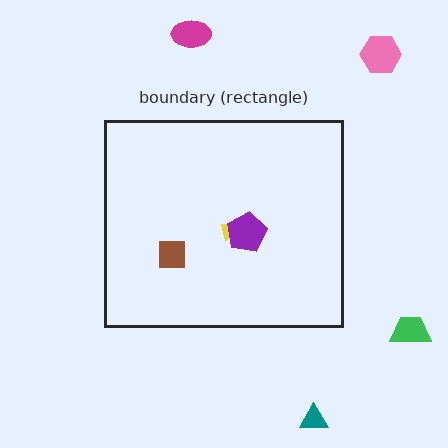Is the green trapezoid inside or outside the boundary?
Outside.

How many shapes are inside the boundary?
3 inside, 4 outside.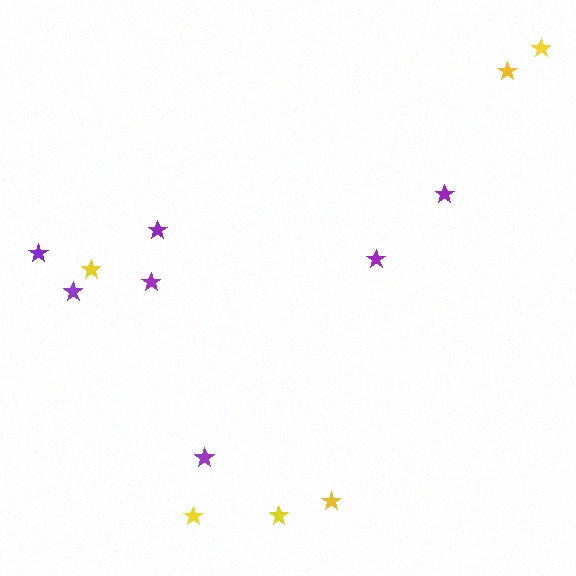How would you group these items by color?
There are 2 groups: one group of yellow stars (6) and one group of purple stars (7).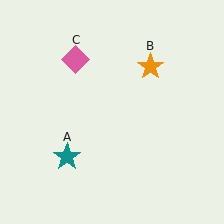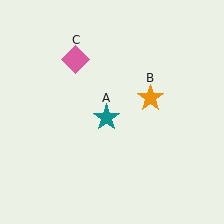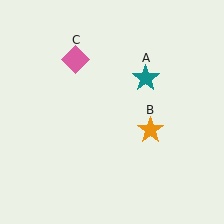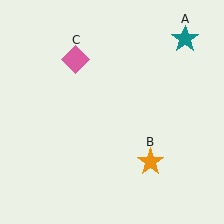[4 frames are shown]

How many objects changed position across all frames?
2 objects changed position: teal star (object A), orange star (object B).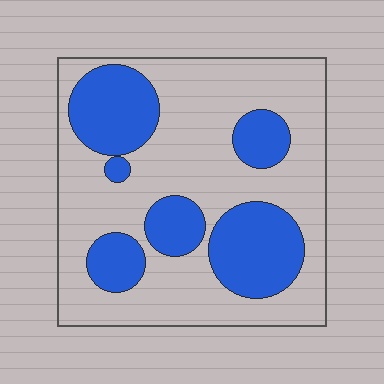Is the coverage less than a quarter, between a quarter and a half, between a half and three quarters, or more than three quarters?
Between a quarter and a half.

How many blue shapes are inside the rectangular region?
6.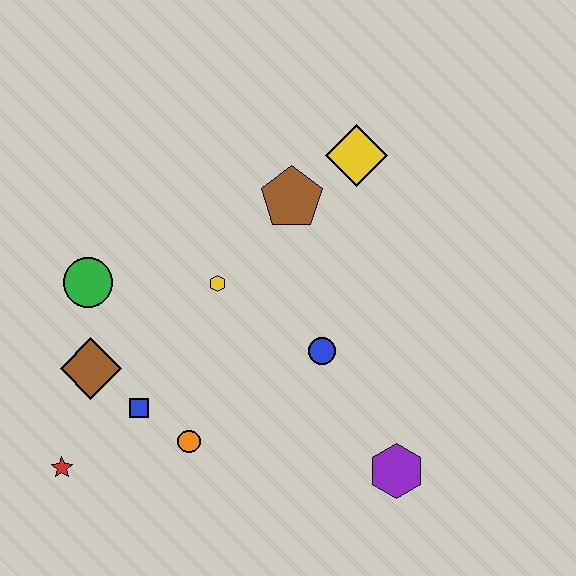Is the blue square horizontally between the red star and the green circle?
No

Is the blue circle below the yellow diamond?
Yes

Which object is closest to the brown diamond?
The blue square is closest to the brown diamond.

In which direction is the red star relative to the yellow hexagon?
The red star is below the yellow hexagon.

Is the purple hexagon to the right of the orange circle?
Yes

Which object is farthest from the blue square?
The yellow diamond is farthest from the blue square.